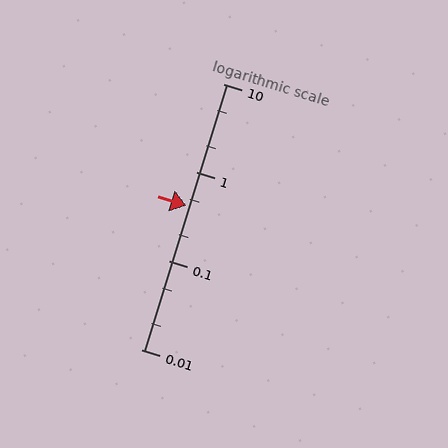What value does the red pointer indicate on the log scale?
The pointer indicates approximately 0.42.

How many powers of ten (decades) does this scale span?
The scale spans 3 decades, from 0.01 to 10.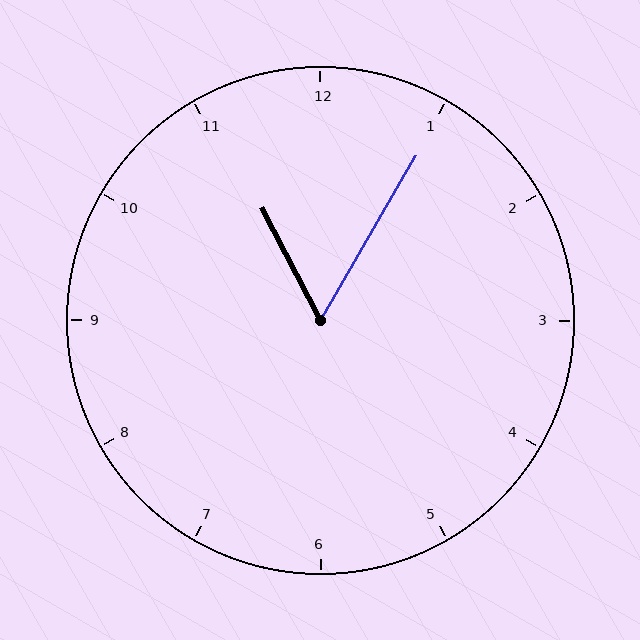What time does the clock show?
11:05.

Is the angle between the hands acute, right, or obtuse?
It is acute.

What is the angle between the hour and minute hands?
Approximately 58 degrees.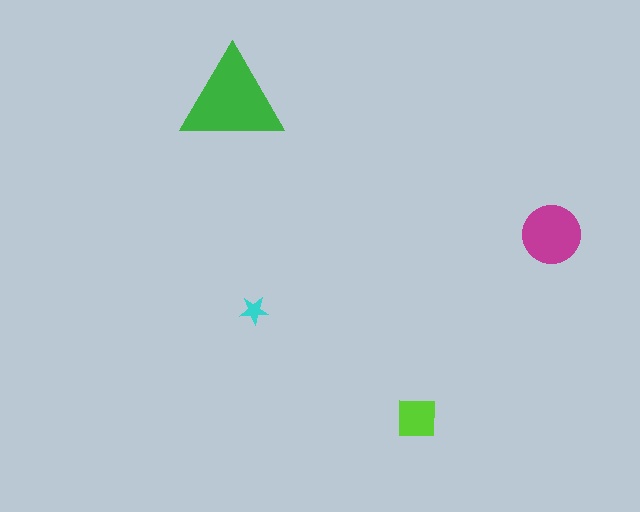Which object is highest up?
The green triangle is topmost.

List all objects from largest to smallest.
The green triangle, the magenta circle, the lime square, the cyan star.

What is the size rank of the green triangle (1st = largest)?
1st.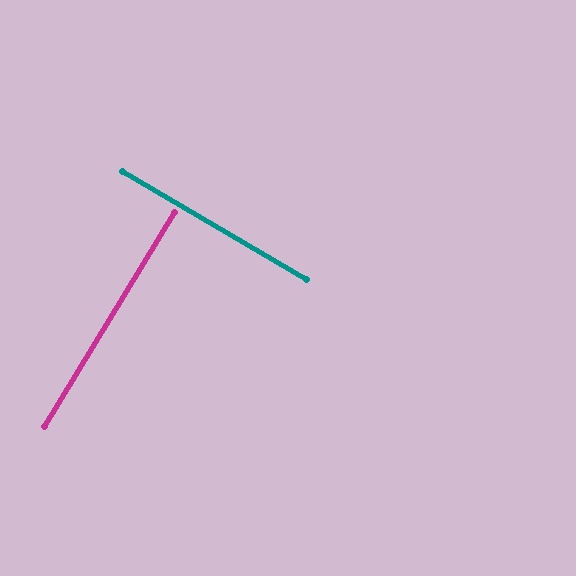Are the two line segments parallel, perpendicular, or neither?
Perpendicular — they meet at approximately 89°.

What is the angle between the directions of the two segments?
Approximately 89 degrees.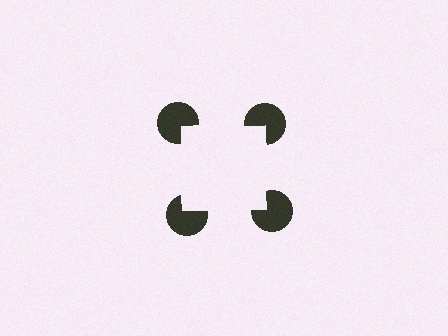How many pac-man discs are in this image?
There are 4 — one at each vertex of the illusory square.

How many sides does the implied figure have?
4 sides.